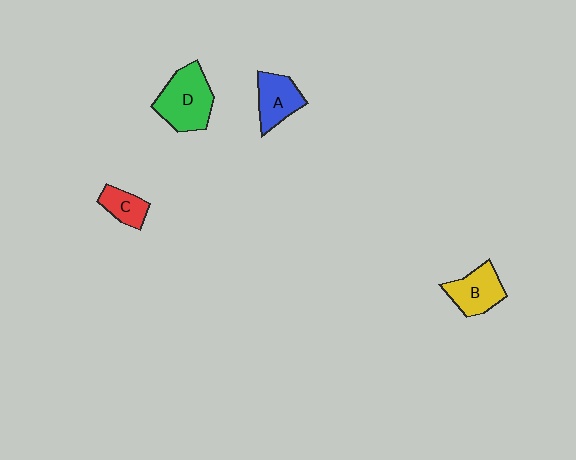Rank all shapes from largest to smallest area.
From largest to smallest: D (green), B (yellow), A (blue), C (red).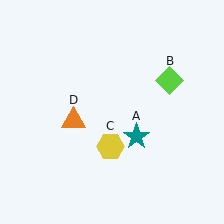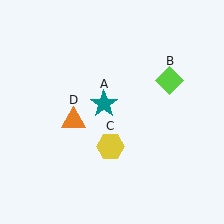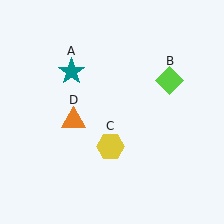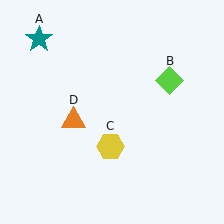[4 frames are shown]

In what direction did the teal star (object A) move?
The teal star (object A) moved up and to the left.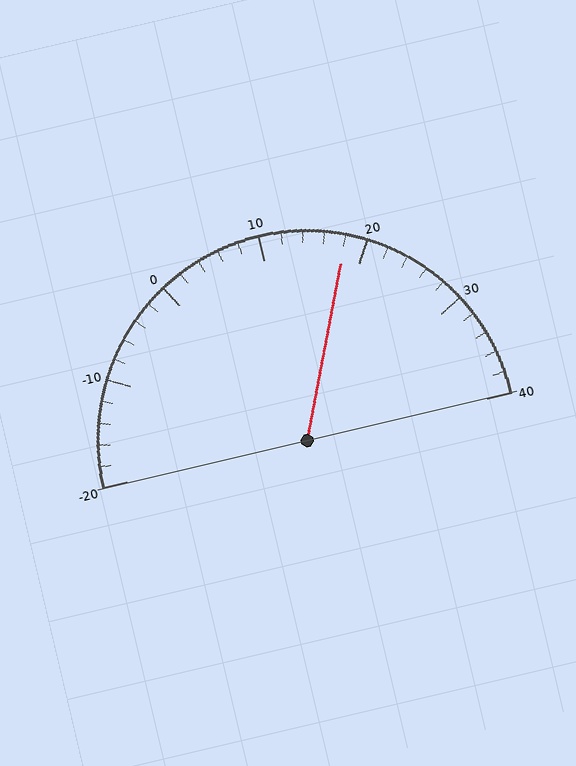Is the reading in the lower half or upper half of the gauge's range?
The reading is in the upper half of the range (-20 to 40).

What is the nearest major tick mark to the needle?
The nearest major tick mark is 20.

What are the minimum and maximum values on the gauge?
The gauge ranges from -20 to 40.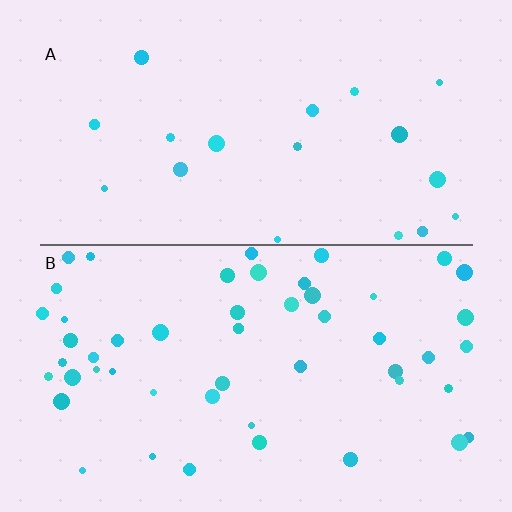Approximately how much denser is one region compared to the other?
Approximately 2.7× — region B over region A.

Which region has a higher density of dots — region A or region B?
B (the bottom).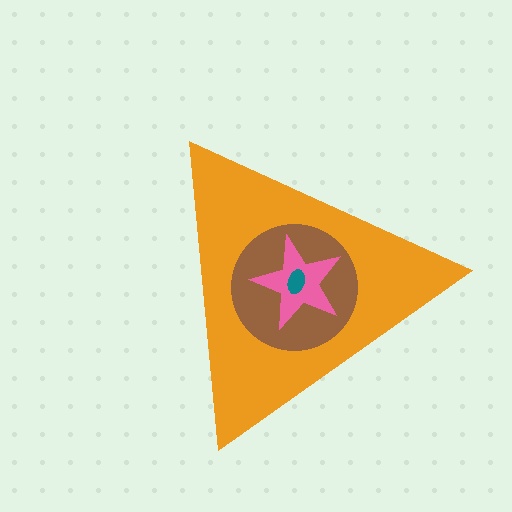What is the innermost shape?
The teal ellipse.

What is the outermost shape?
The orange triangle.